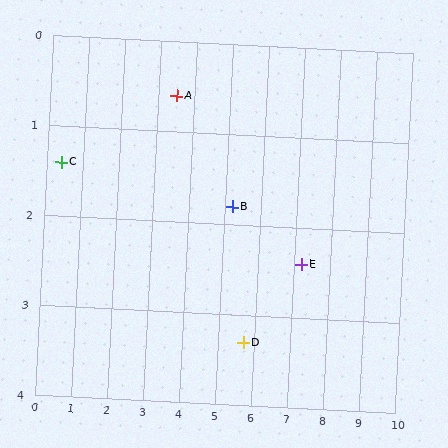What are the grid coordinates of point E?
Point E is at approximately (7.2, 2.4).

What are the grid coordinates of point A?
Point A is at approximately (3.5, 0.6).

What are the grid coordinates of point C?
Point C is at approximately (0.4, 1.4).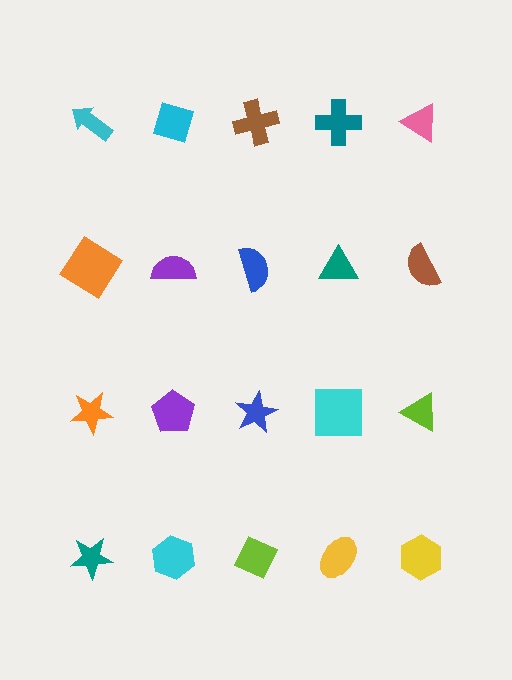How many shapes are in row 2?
5 shapes.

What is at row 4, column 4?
A yellow ellipse.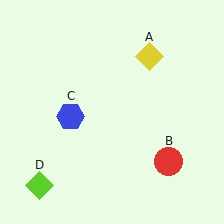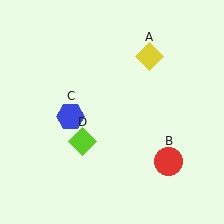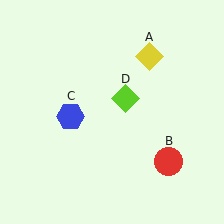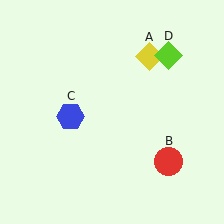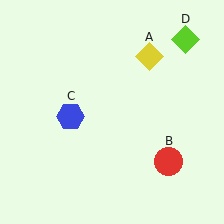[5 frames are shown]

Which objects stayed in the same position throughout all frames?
Yellow diamond (object A) and red circle (object B) and blue hexagon (object C) remained stationary.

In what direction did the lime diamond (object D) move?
The lime diamond (object D) moved up and to the right.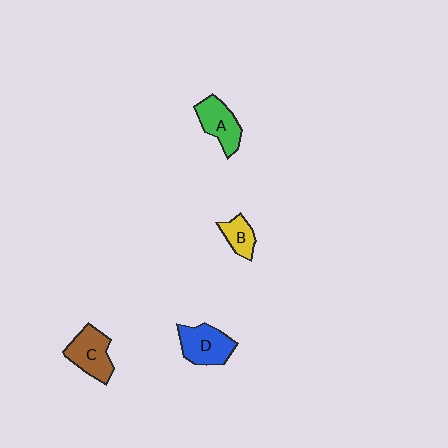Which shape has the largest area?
Shape D (blue).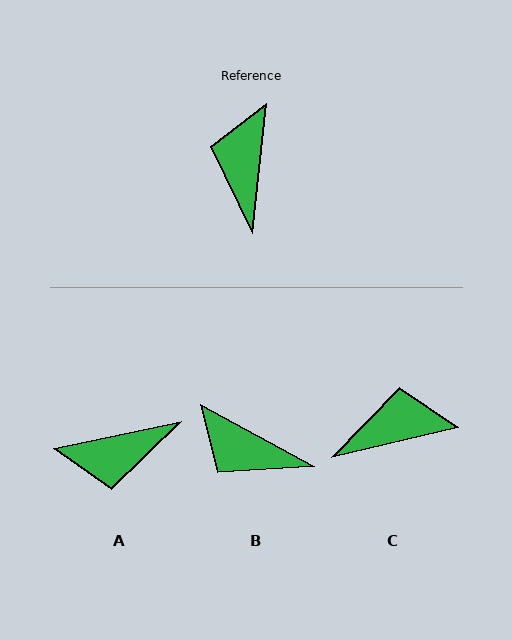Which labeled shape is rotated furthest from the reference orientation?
A, about 108 degrees away.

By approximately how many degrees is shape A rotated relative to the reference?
Approximately 108 degrees counter-clockwise.